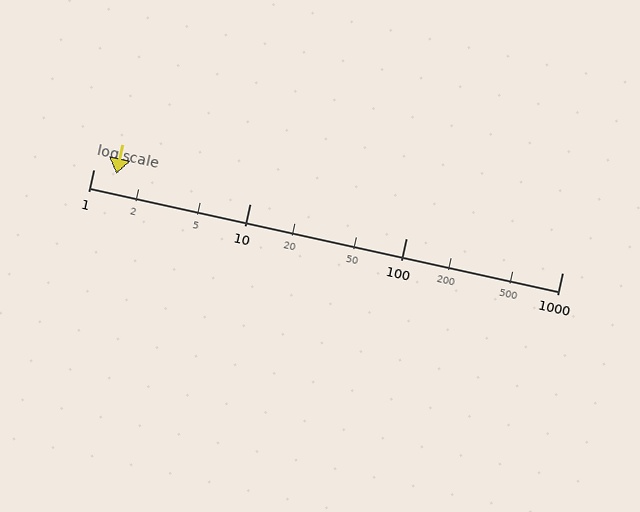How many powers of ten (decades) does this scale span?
The scale spans 3 decades, from 1 to 1000.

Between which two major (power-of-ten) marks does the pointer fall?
The pointer is between 1 and 10.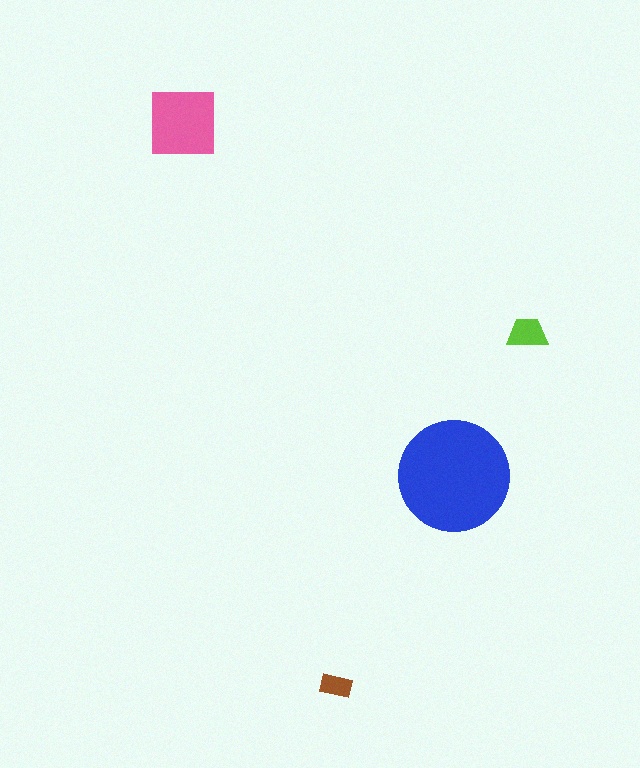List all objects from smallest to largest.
The brown rectangle, the lime trapezoid, the pink square, the blue circle.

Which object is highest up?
The pink square is topmost.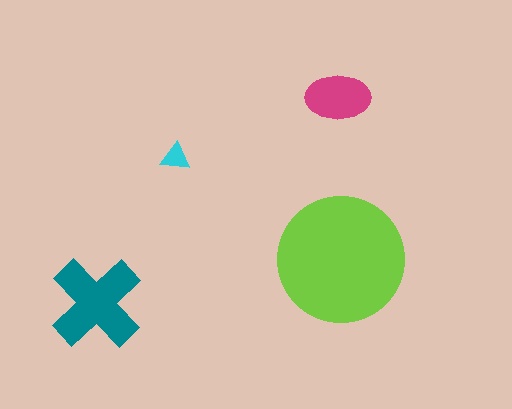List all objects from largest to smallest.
The lime circle, the teal cross, the magenta ellipse, the cyan triangle.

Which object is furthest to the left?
The teal cross is leftmost.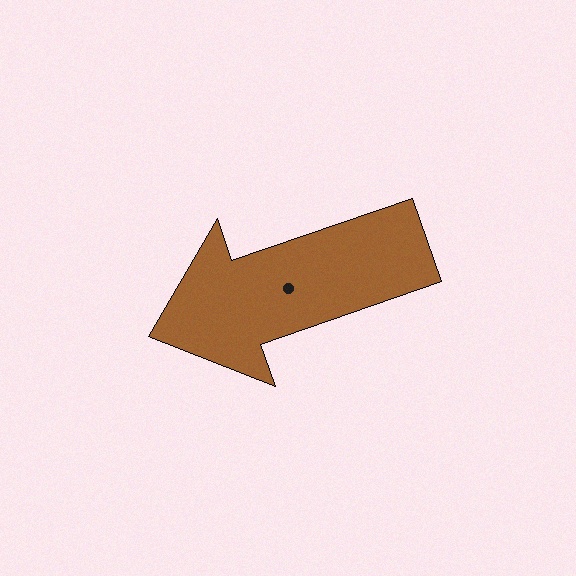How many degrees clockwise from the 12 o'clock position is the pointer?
Approximately 251 degrees.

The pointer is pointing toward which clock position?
Roughly 8 o'clock.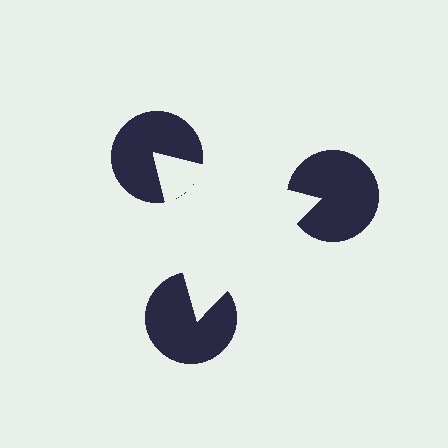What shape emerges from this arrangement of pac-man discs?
An illusory triangle — its edges are inferred from the aligned wedge cuts in the pac-man discs, not physically drawn.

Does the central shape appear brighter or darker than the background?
It typically appears slightly brighter than the background, even though no actual brightness change is drawn.